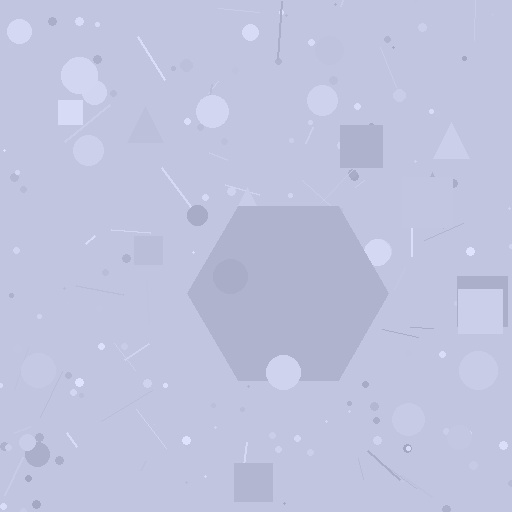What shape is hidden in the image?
A hexagon is hidden in the image.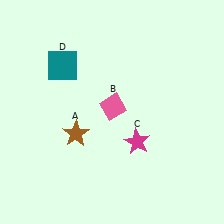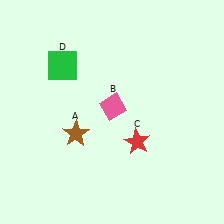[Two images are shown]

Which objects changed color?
C changed from magenta to red. D changed from teal to green.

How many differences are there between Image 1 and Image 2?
There are 2 differences between the two images.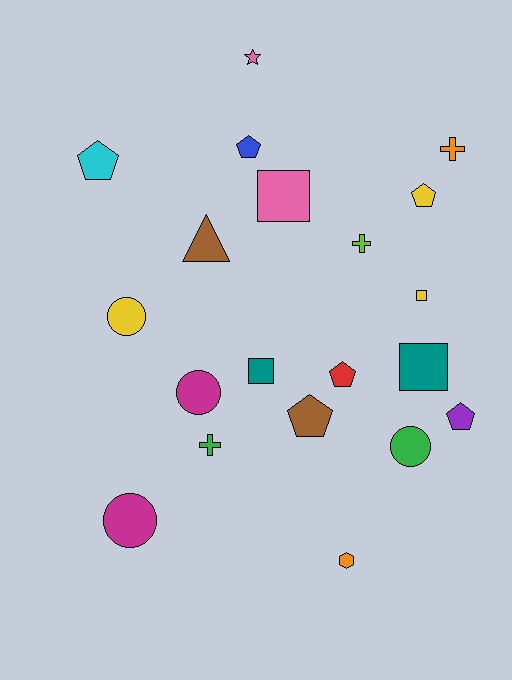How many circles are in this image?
There are 4 circles.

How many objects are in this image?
There are 20 objects.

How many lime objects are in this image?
There is 1 lime object.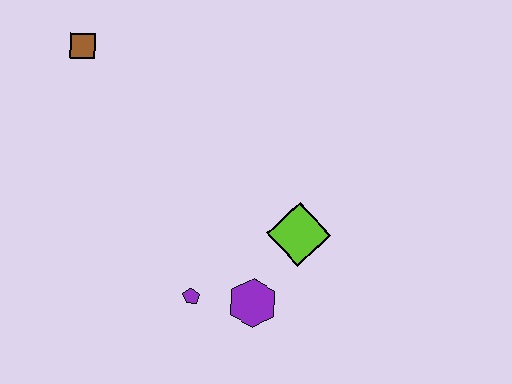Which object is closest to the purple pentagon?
The purple hexagon is closest to the purple pentagon.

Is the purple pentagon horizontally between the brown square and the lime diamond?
Yes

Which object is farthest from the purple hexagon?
The brown square is farthest from the purple hexagon.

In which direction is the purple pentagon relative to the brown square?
The purple pentagon is below the brown square.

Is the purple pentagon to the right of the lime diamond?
No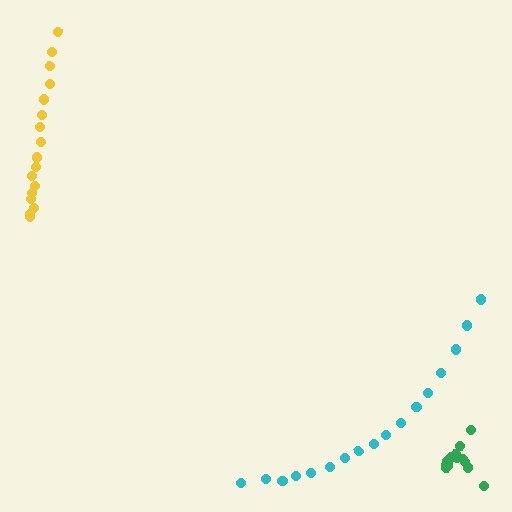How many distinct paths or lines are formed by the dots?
There are 3 distinct paths.